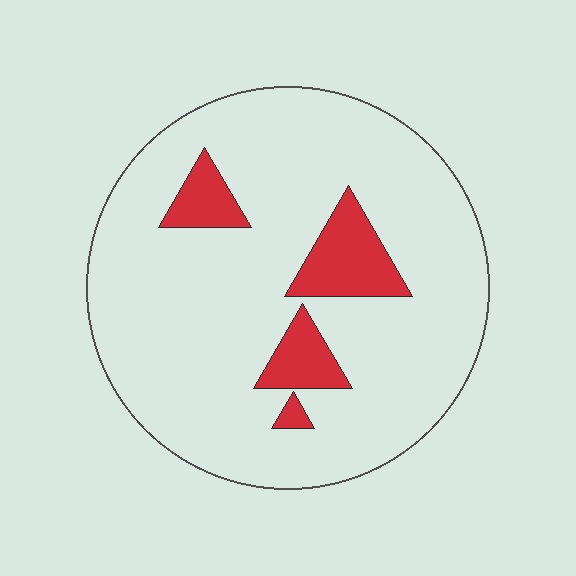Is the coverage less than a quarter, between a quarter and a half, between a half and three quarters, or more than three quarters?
Less than a quarter.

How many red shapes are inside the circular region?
4.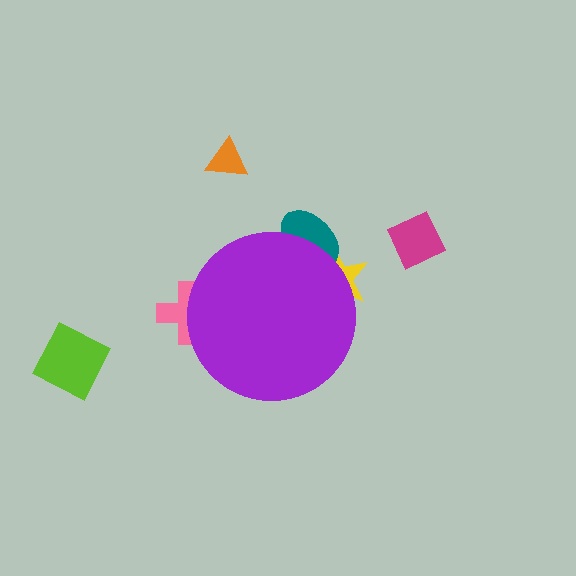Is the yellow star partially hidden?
Yes, the yellow star is partially hidden behind the purple circle.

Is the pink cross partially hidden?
Yes, the pink cross is partially hidden behind the purple circle.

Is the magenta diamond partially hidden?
No, the magenta diamond is fully visible.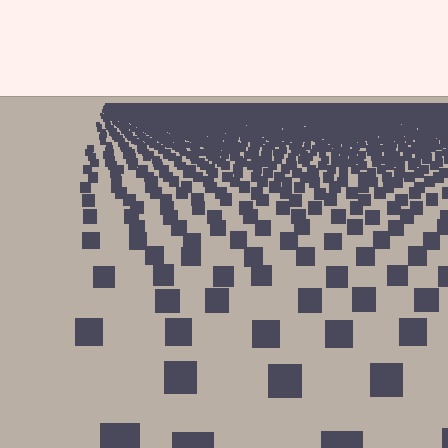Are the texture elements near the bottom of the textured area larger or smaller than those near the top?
Larger. Near the bottom, elements are closer to the viewer and appear at a bigger on-screen size.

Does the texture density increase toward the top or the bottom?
Density increases toward the top.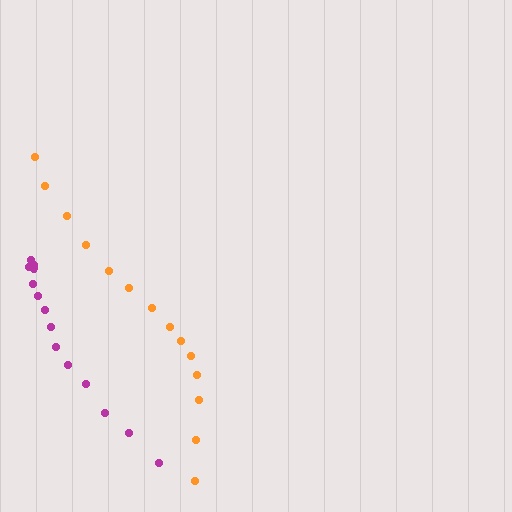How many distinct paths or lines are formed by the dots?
There are 2 distinct paths.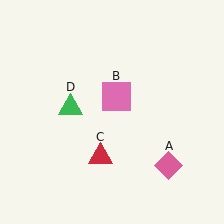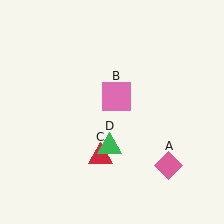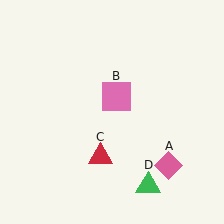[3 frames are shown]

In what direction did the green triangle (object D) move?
The green triangle (object D) moved down and to the right.